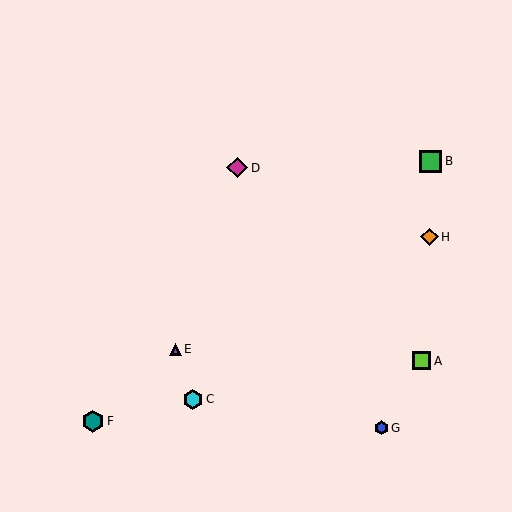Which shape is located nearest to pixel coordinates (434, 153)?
The green square (labeled B) at (431, 161) is nearest to that location.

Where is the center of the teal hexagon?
The center of the teal hexagon is at (93, 421).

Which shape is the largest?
The green square (labeled B) is the largest.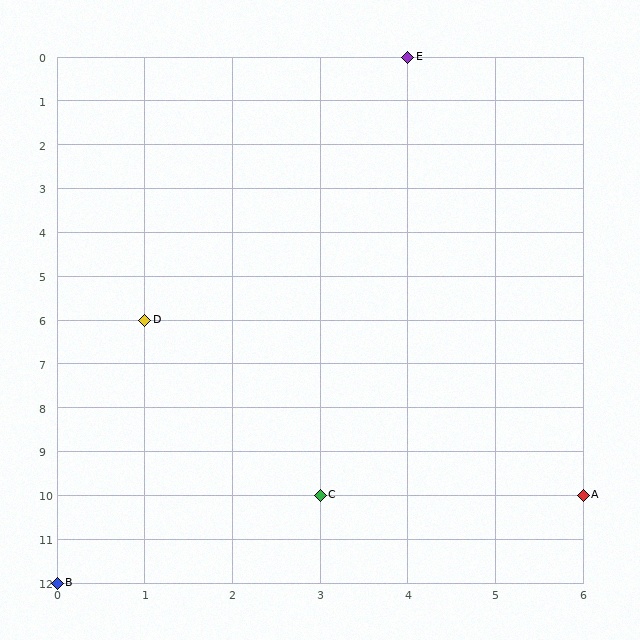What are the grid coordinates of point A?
Point A is at grid coordinates (6, 10).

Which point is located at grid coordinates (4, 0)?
Point E is at (4, 0).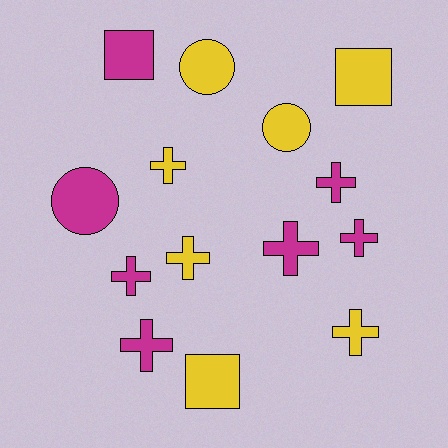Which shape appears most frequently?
Cross, with 8 objects.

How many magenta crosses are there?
There are 5 magenta crosses.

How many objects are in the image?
There are 14 objects.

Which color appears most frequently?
Yellow, with 7 objects.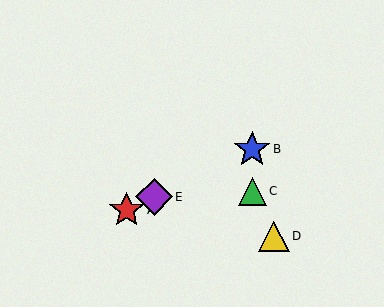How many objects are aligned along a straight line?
3 objects (A, B, E) are aligned along a straight line.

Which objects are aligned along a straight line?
Objects A, B, E are aligned along a straight line.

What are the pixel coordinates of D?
Object D is at (274, 236).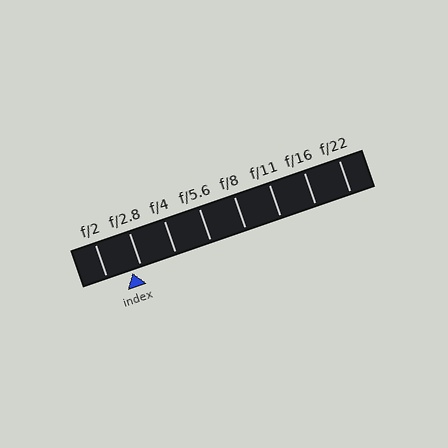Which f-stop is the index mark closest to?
The index mark is closest to f/2.8.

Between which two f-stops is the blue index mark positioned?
The index mark is between f/2 and f/2.8.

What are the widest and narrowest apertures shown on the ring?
The widest aperture shown is f/2 and the narrowest is f/22.